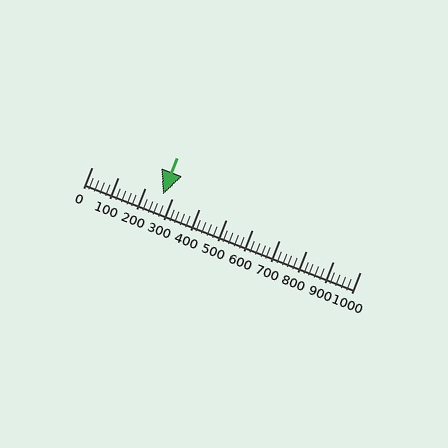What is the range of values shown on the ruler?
The ruler shows values from 0 to 1000.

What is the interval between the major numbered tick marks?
The major tick marks are spaced 100 units apart.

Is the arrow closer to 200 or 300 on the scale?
The arrow is closer to 300.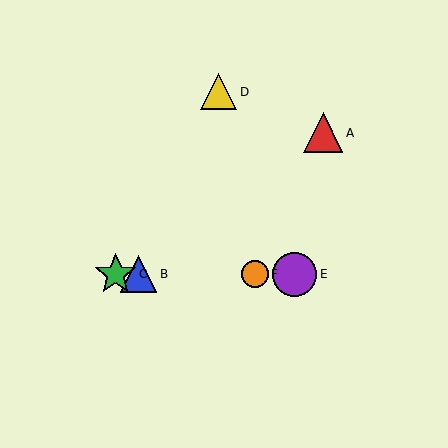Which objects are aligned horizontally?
Objects B, C, E, F are aligned horizontally.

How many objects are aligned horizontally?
4 objects (B, C, E, F) are aligned horizontally.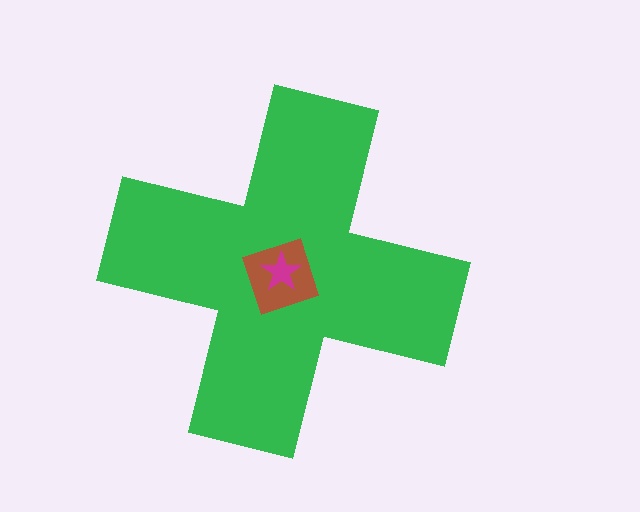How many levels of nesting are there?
3.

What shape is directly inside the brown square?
The magenta star.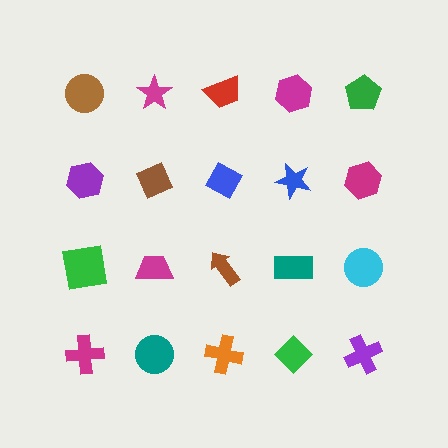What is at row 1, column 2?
A magenta star.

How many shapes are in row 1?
5 shapes.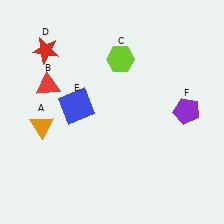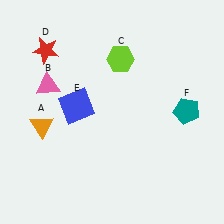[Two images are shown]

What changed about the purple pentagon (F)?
In Image 1, F is purple. In Image 2, it changed to teal.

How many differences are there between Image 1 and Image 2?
There are 2 differences between the two images.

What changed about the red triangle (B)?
In Image 1, B is red. In Image 2, it changed to pink.